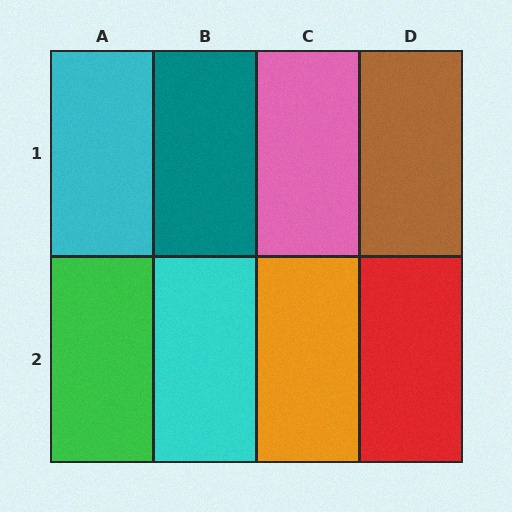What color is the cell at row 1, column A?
Cyan.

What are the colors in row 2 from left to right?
Green, cyan, orange, red.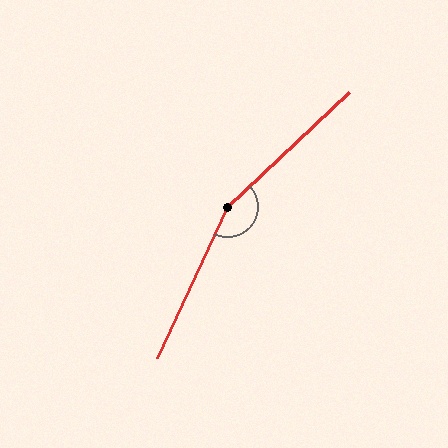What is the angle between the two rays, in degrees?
Approximately 158 degrees.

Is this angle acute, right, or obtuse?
It is obtuse.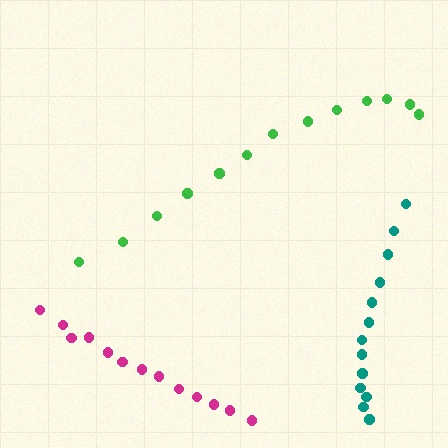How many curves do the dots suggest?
There are 3 distinct paths.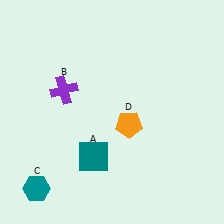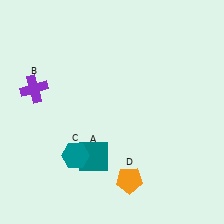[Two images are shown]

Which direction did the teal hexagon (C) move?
The teal hexagon (C) moved right.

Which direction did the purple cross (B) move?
The purple cross (B) moved left.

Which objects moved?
The objects that moved are: the purple cross (B), the teal hexagon (C), the orange pentagon (D).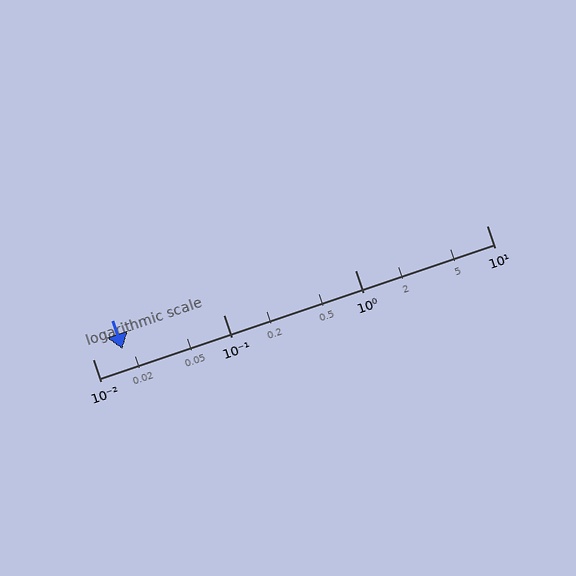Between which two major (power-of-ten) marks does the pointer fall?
The pointer is between 0.01 and 0.1.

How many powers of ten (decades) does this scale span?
The scale spans 3 decades, from 0.01 to 10.